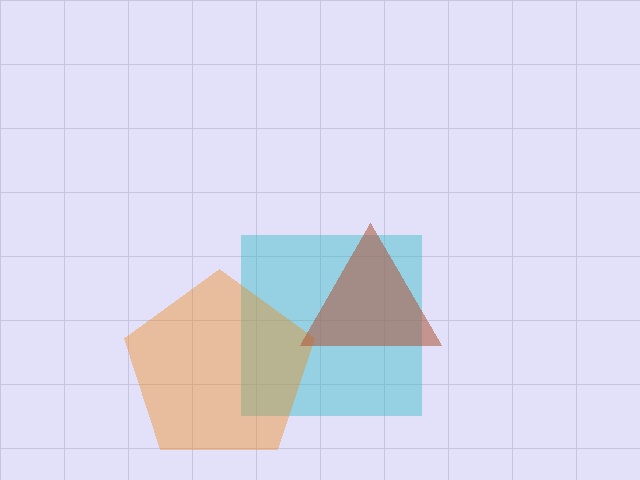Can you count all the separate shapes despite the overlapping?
Yes, there are 3 separate shapes.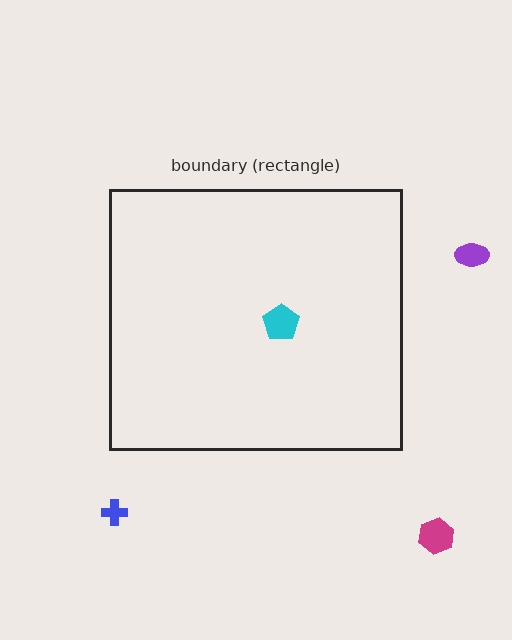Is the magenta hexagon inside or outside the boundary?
Outside.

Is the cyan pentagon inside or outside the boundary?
Inside.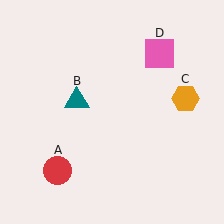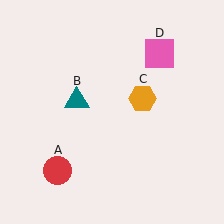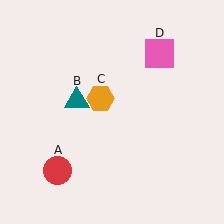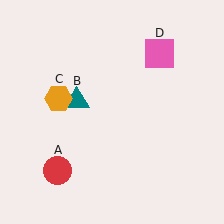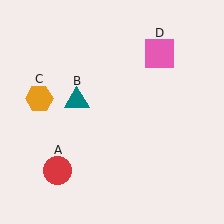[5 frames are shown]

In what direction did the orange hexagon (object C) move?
The orange hexagon (object C) moved left.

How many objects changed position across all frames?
1 object changed position: orange hexagon (object C).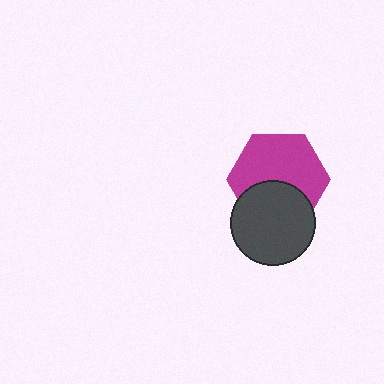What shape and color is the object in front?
The object in front is a dark gray circle.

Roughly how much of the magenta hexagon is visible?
About half of it is visible (roughly 63%).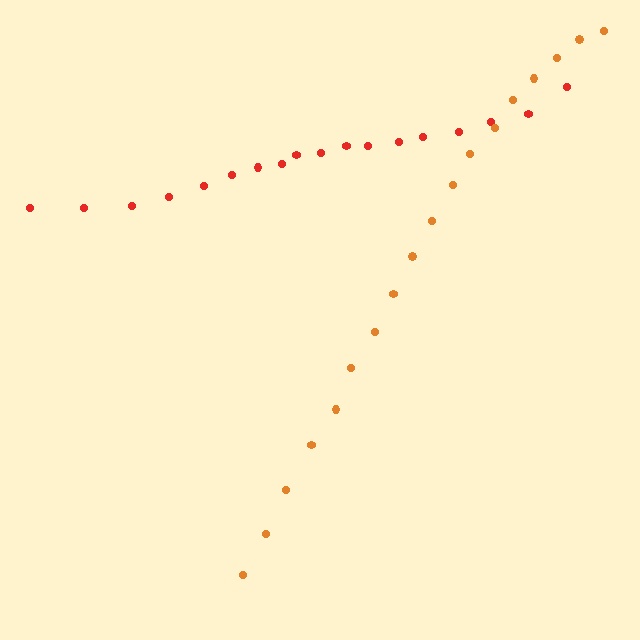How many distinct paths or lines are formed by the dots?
There are 2 distinct paths.